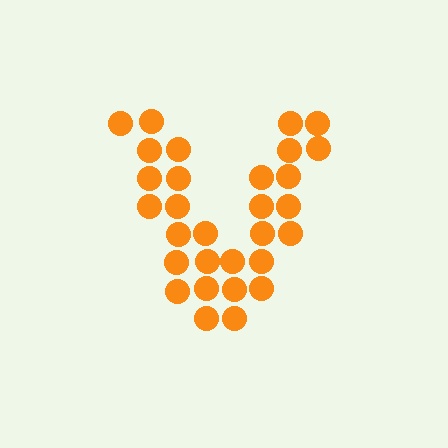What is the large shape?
The large shape is the letter V.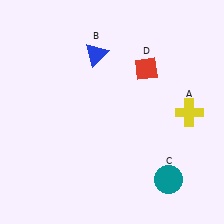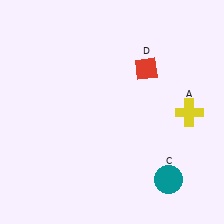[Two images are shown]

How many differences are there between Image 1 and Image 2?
There is 1 difference between the two images.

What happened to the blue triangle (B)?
The blue triangle (B) was removed in Image 2. It was in the top-left area of Image 1.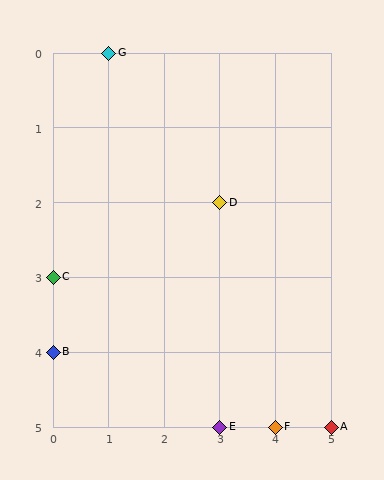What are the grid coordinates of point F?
Point F is at grid coordinates (4, 5).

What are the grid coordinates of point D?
Point D is at grid coordinates (3, 2).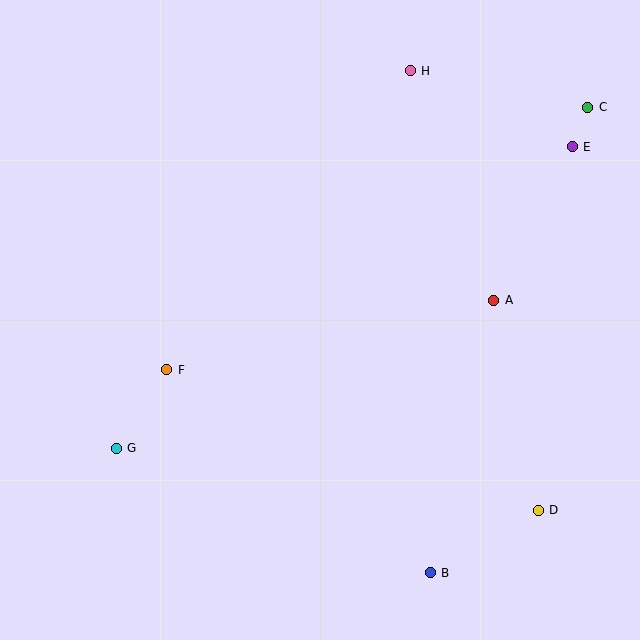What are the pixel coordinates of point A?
Point A is at (494, 300).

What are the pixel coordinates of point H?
Point H is at (410, 71).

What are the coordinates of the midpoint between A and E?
The midpoint between A and E is at (533, 224).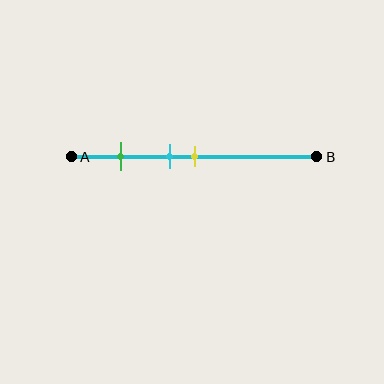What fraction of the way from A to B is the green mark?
The green mark is approximately 20% (0.2) of the way from A to B.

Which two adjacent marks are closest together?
The cyan and yellow marks are the closest adjacent pair.